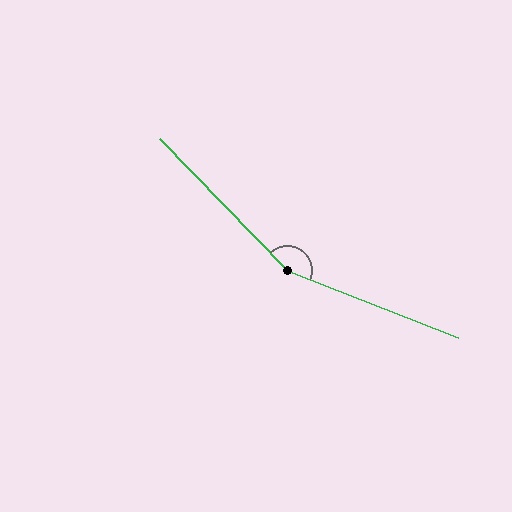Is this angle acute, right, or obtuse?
It is obtuse.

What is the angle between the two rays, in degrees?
Approximately 156 degrees.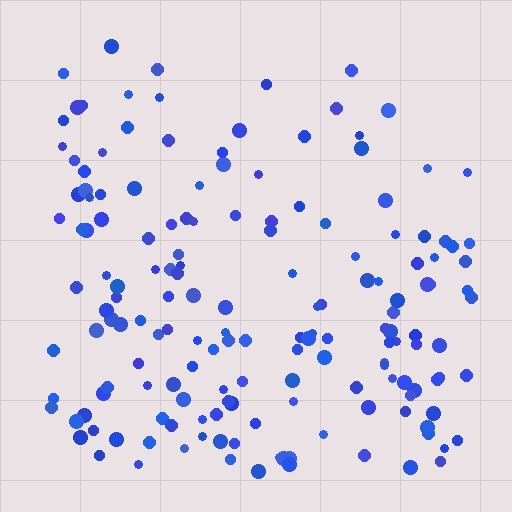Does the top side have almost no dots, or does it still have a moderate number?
Still a moderate number, just noticeably fewer than the bottom.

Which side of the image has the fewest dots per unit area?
The top.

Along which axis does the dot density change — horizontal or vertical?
Vertical.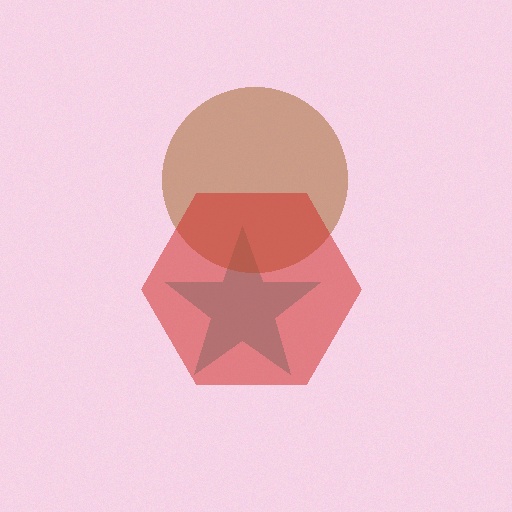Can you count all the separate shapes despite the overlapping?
Yes, there are 3 separate shapes.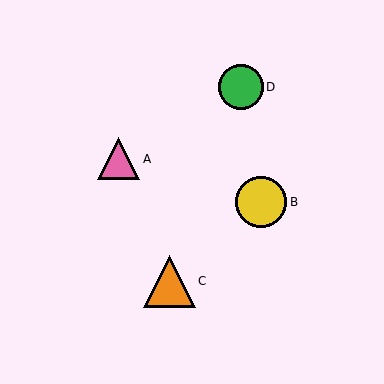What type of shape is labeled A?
Shape A is a pink triangle.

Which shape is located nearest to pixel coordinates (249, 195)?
The yellow circle (labeled B) at (261, 202) is nearest to that location.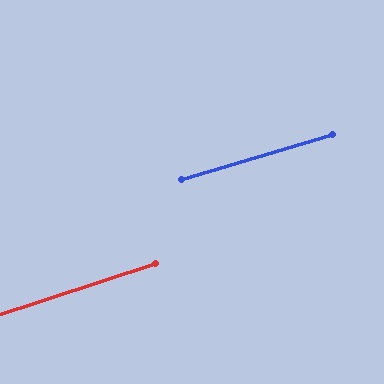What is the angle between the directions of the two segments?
Approximately 1 degree.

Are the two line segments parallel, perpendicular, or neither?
Parallel — their directions differ by only 1.5°.